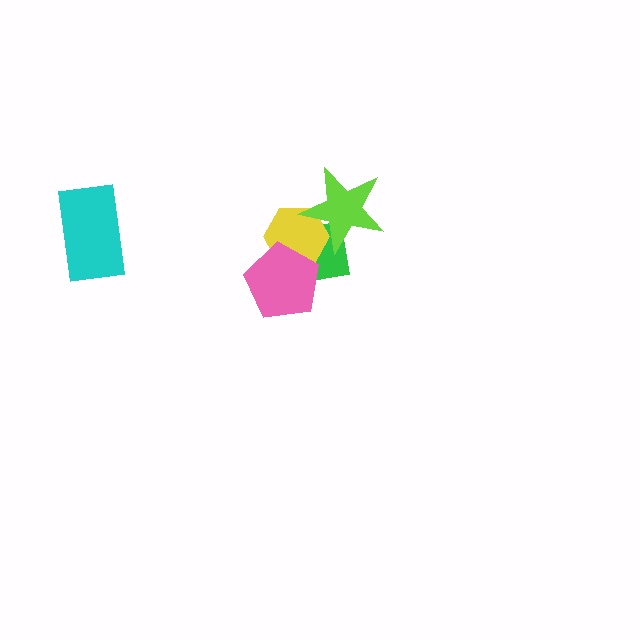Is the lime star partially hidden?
No, no other shape covers it.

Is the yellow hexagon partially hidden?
Yes, it is partially covered by another shape.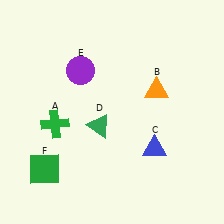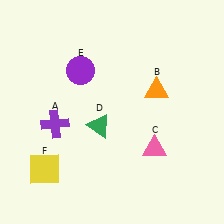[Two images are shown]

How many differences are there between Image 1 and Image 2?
There are 3 differences between the two images.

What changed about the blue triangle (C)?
In Image 1, C is blue. In Image 2, it changed to pink.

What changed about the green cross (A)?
In Image 1, A is green. In Image 2, it changed to purple.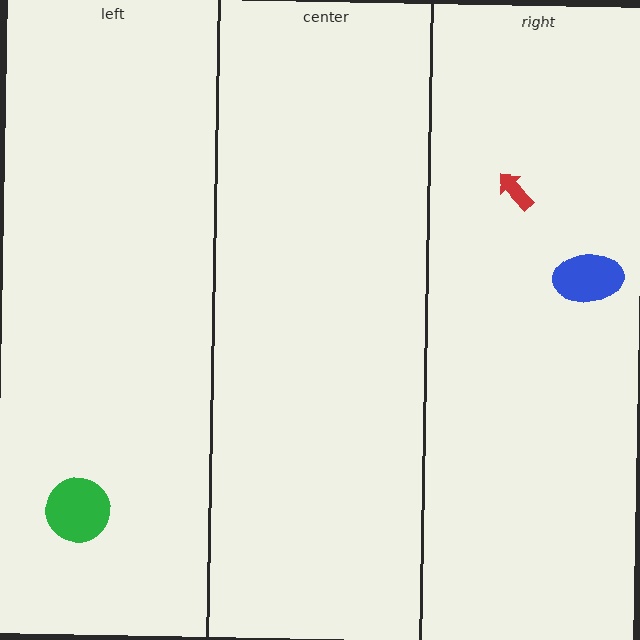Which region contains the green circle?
The left region.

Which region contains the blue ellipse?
The right region.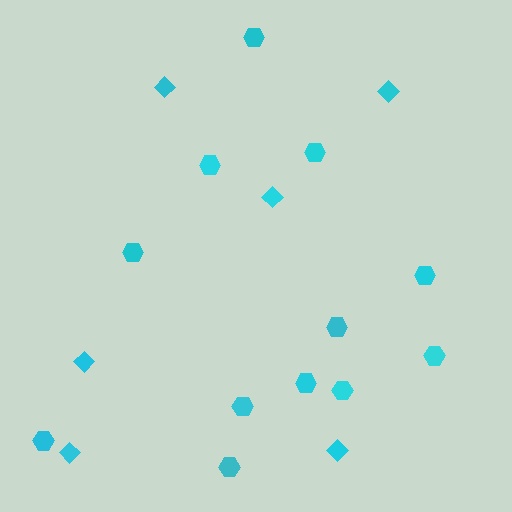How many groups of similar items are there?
There are 2 groups: one group of diamonds (6) and one group of hexagons (12).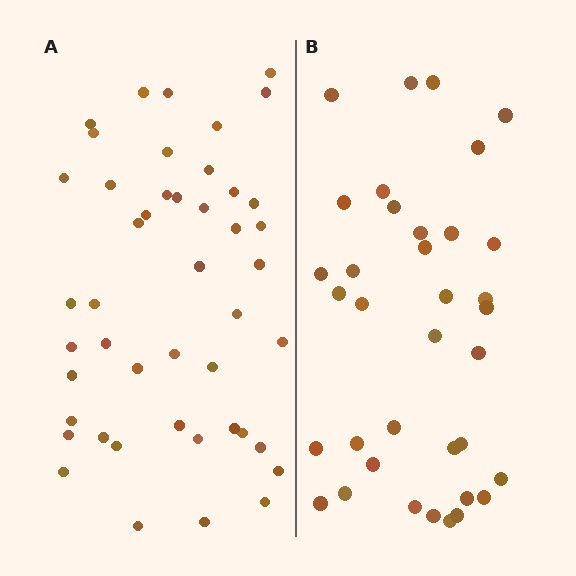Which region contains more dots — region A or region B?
Region A (the left region) has more dots.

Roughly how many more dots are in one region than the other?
Region A has roughly 10 or so more dots than region B.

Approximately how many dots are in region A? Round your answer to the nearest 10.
About 50 dots. (The exact count is 46, which rounds to 50.)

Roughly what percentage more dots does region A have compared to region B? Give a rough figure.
About 30% more.